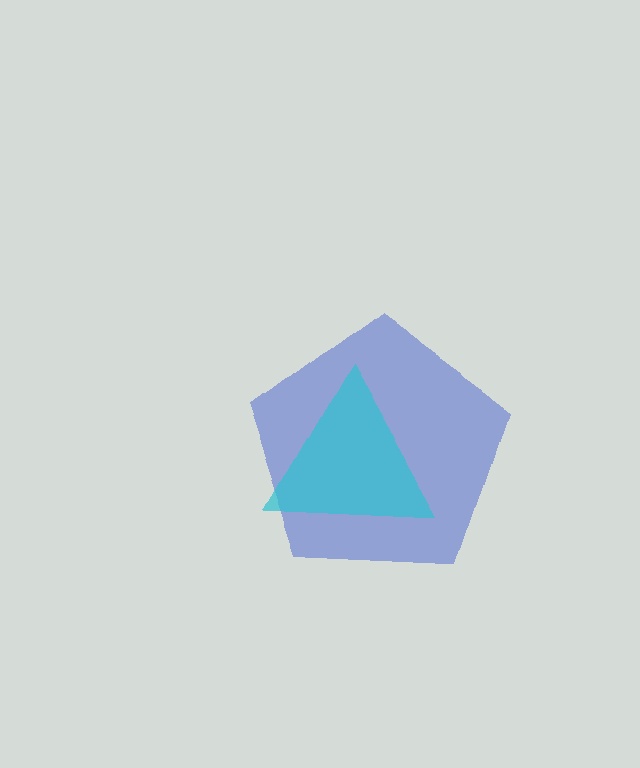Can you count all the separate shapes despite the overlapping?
Yes, there are 2 separate shapes.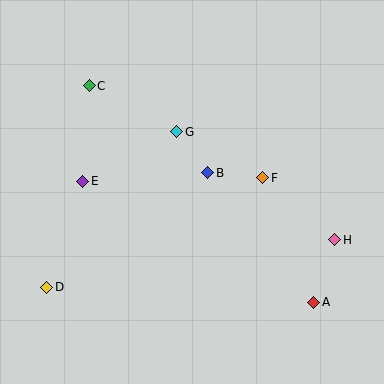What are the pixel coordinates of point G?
Point G is at (177, 132).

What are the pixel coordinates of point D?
Point D is at (47, 287).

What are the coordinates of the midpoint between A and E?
The midpoint between A and E is at (198, 242).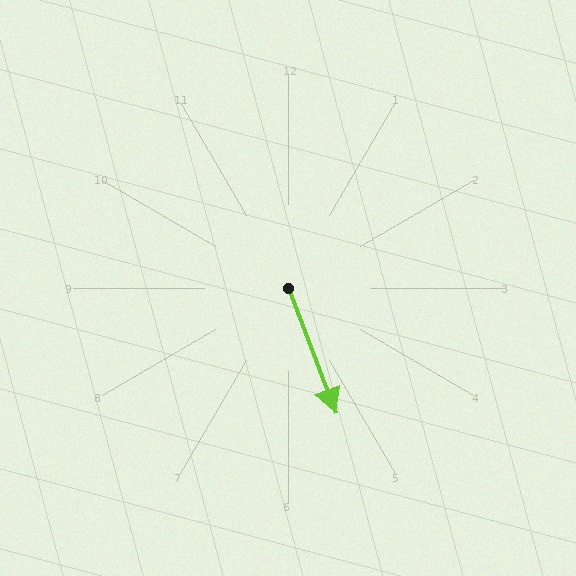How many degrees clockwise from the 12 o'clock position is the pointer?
Approximately 159 degrees.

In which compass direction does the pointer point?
South.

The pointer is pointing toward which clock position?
Roughly 5 o'clock.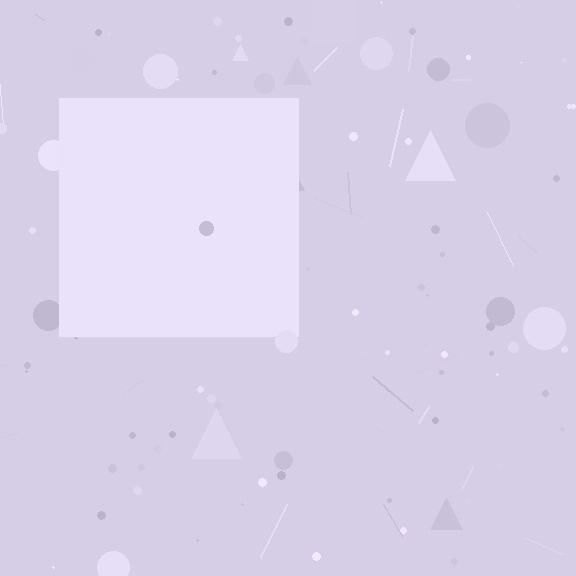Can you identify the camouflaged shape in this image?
The camouflaged shape is a square.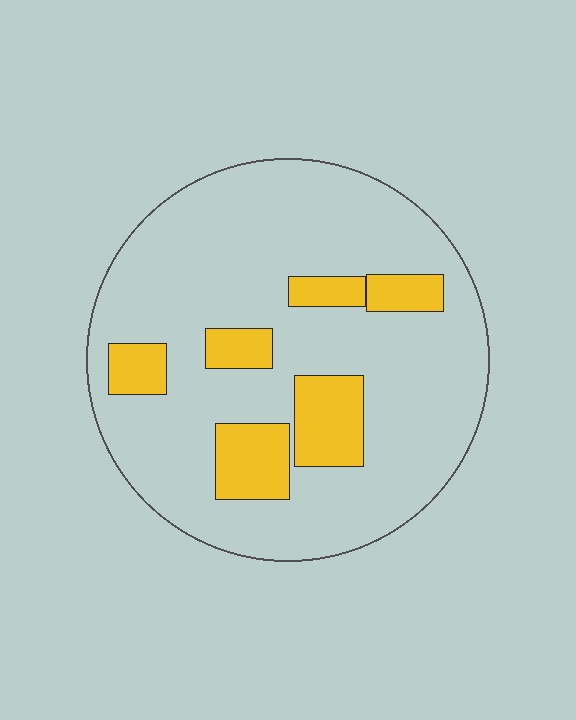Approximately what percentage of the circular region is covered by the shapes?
Approximately 20%.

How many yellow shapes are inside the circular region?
6.